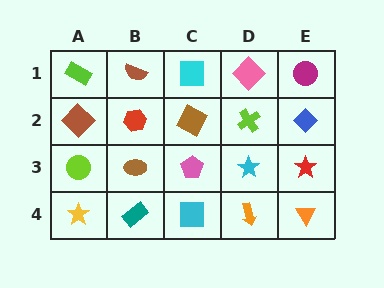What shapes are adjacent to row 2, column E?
A magenta circle (row 1, column E), a red star (row 3, column E), a lime cross (row 2, column D).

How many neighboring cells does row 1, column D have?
3.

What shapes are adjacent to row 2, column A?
A lime rectangle (row 1, column A), a lime circle (row 3, column A), a red hexagon (row 2, column B).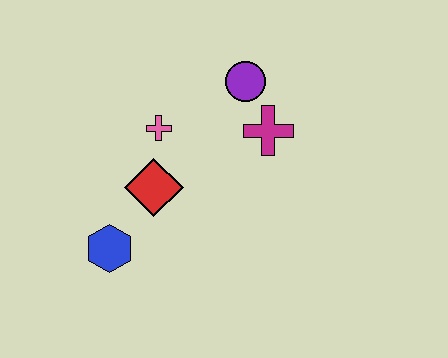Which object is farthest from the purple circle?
The blue hexagon is farthest from the purple circle.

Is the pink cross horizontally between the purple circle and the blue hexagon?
Yes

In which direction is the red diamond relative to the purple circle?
The red diamond is below the purple circle.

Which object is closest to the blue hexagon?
The red diamond is closest to the blue hexagon.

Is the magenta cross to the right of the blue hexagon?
Yes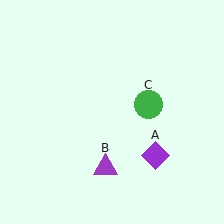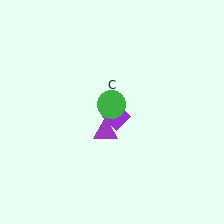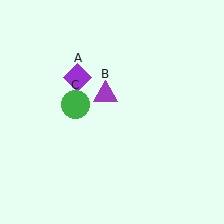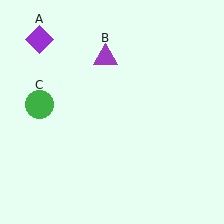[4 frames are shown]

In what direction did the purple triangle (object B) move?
The purple triangle (object B) moved up.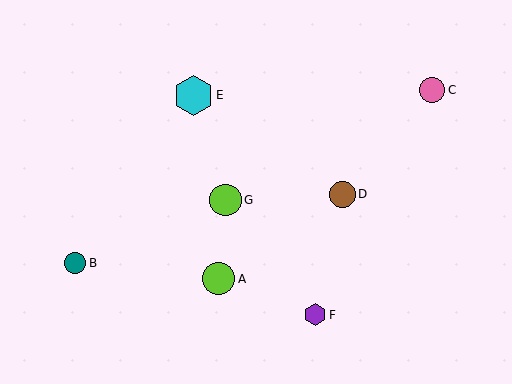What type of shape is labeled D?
Shape D is a brown circle.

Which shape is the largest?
The cyan hexagon (labeled E) is the largest.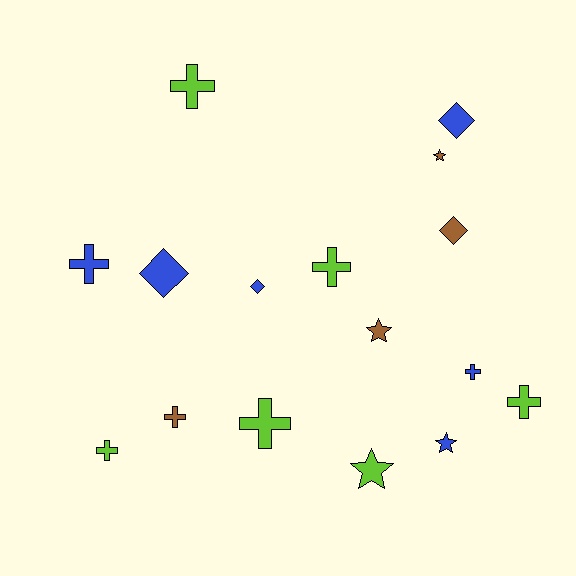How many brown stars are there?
There are 2 brown stars.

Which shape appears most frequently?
Cross, with 8 objects.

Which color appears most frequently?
Blue, with 6 objects.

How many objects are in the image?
There are 16 objects.